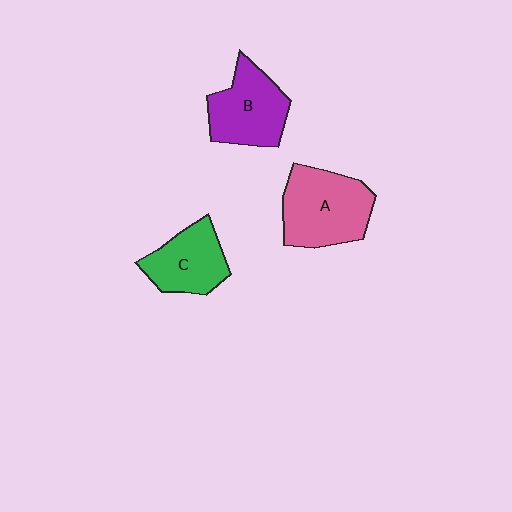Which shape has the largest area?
Shape A (pink).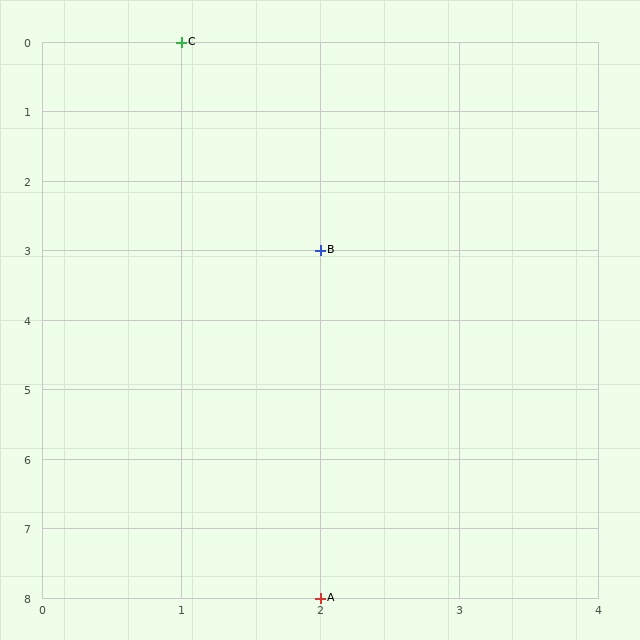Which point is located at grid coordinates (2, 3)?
Point B is at (2, 3).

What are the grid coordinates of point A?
Point A is at grid coordinates (2, 8).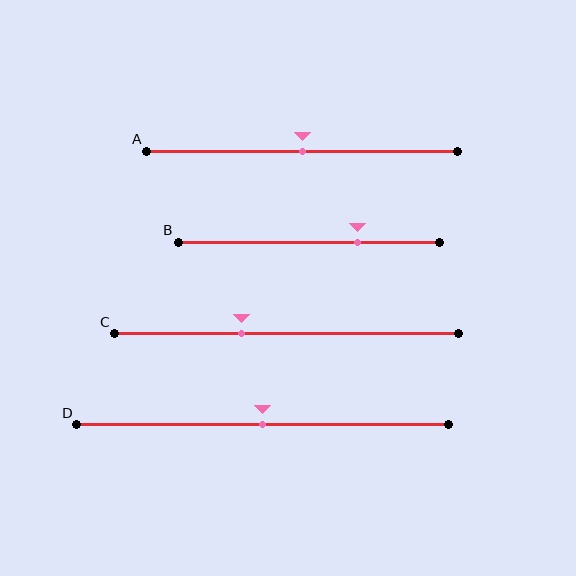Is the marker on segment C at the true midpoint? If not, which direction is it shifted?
No, the marker on segment C is shifted to the left by about 13% of the segment length.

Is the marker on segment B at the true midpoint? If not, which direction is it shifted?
No, the marker on segment B is shifted to the right by about 19% of the segment length.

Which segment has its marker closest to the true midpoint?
Segment A has its marker closest to the true midpoint.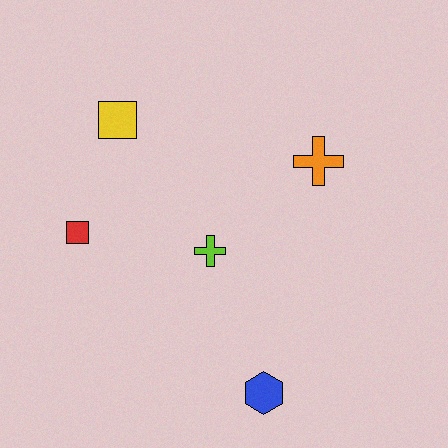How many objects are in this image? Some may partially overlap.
There are 5 objects.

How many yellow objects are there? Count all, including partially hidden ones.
There is 1 yellow object.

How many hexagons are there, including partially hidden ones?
There is 1 hexagon.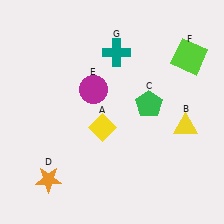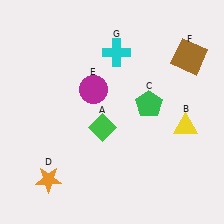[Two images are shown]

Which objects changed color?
A changed from yellow to green. F changed from lime to brown. G changed from teal to cyan.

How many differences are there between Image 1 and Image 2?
There are 3 differences between the two images.